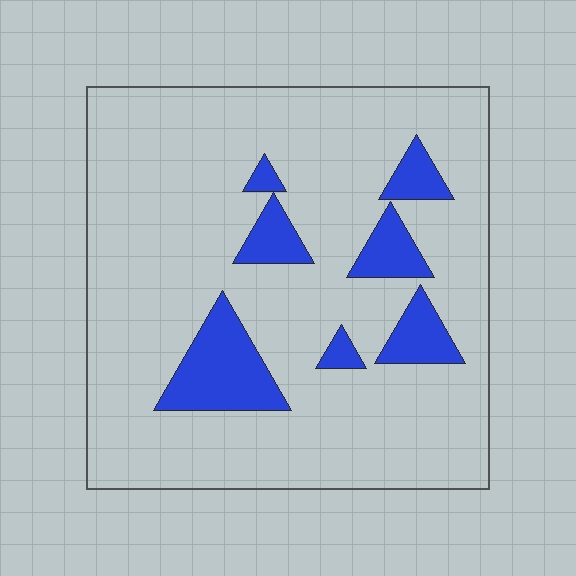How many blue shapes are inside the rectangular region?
7.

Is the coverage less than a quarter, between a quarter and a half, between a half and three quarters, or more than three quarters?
Less than a quarter.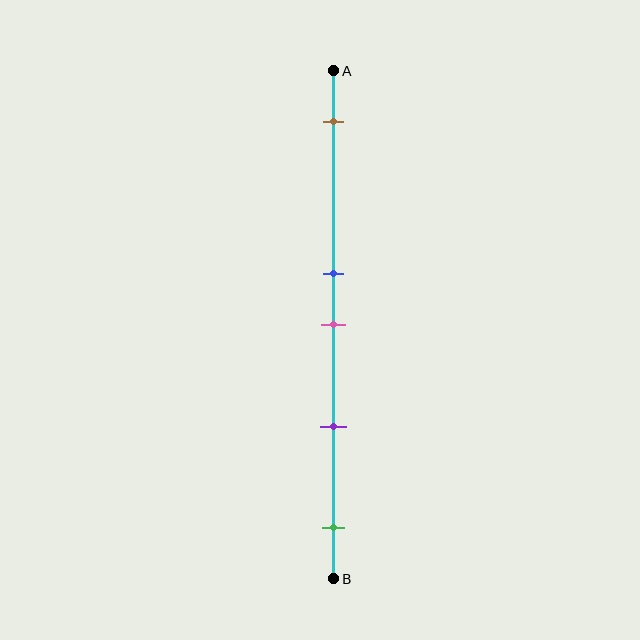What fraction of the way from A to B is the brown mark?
The brown mark is approximately 10% (0.1) of the way from A to B.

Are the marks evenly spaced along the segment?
No, the marks are not evenly spaced.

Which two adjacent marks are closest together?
The blue and pink marks are the closest adjacent pair.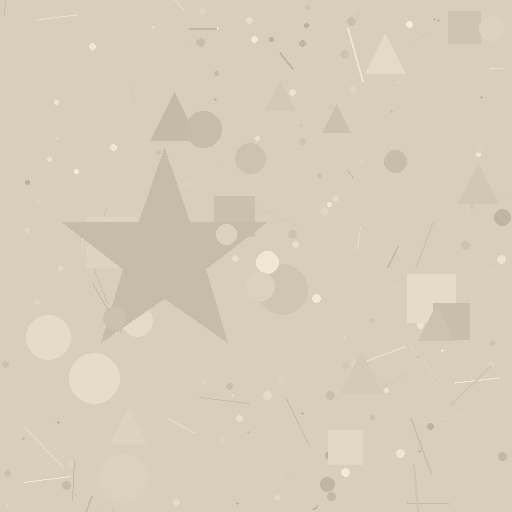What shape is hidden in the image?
A star is hidden in the image.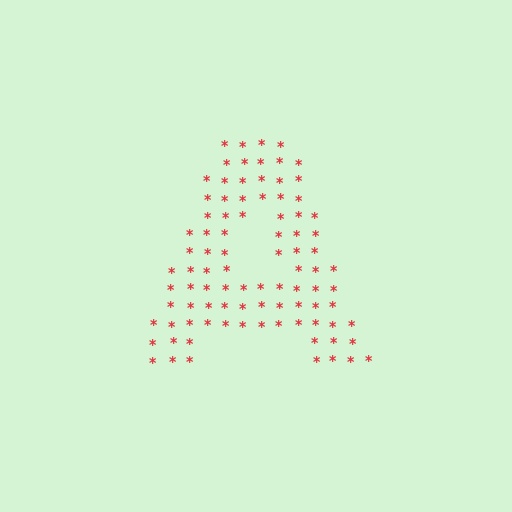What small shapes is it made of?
It is made of small asterisks.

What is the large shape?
The large shape is the letter A.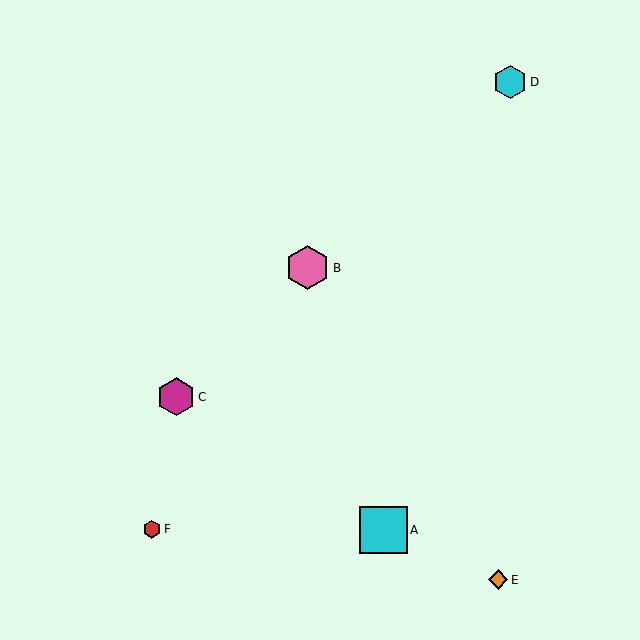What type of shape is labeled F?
Shape F is a red hexagon.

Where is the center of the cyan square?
The center of the cyan square is at (384, 530).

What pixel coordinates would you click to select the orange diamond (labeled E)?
Click at (498, 580) to select the orange diamond E.